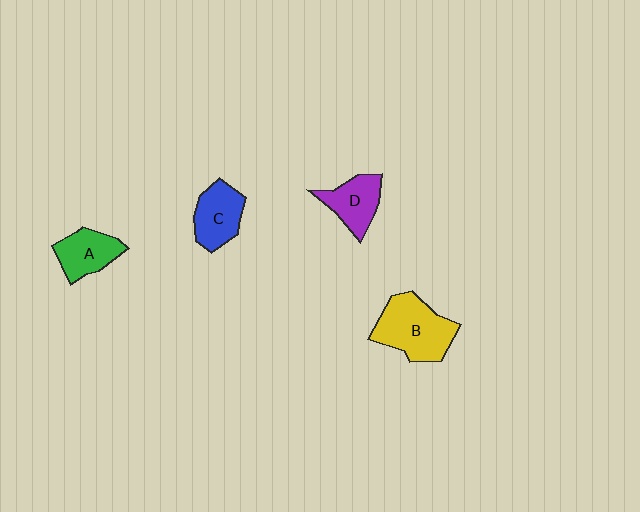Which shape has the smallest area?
Shape A (green).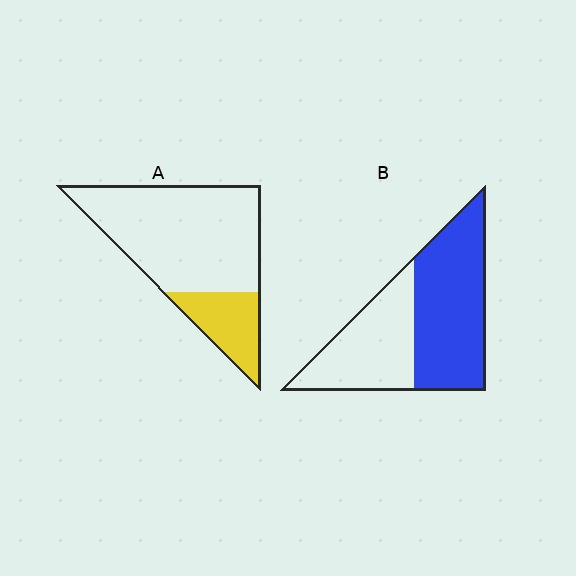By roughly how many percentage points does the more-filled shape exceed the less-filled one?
By roughly 35 percentage points (B over A).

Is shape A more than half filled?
No.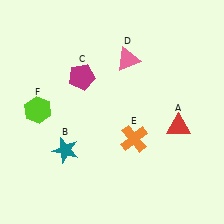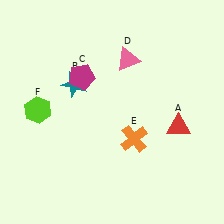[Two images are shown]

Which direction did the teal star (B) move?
The teal star (B) moved up.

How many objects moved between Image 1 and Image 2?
1 object moved between the two images.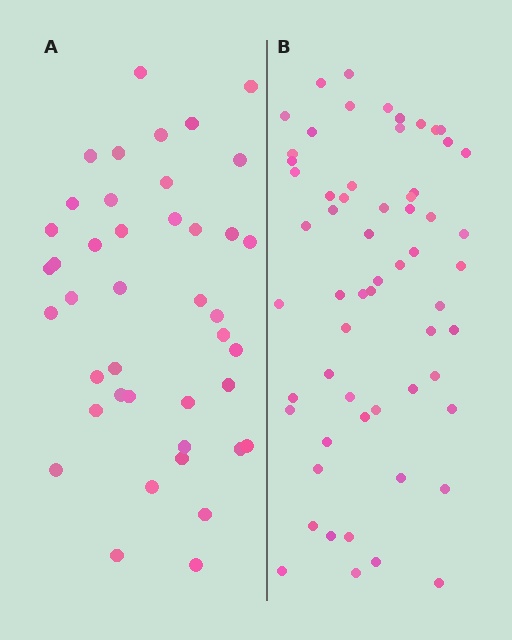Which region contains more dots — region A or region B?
Region B (the right region) has more dots.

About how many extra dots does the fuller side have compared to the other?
Region B has approximately 20 more dots than region A.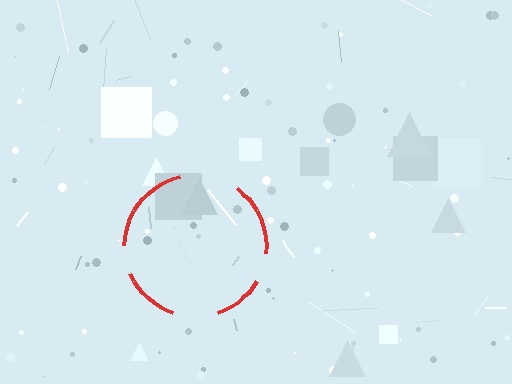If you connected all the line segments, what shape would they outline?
They would outline a circle.